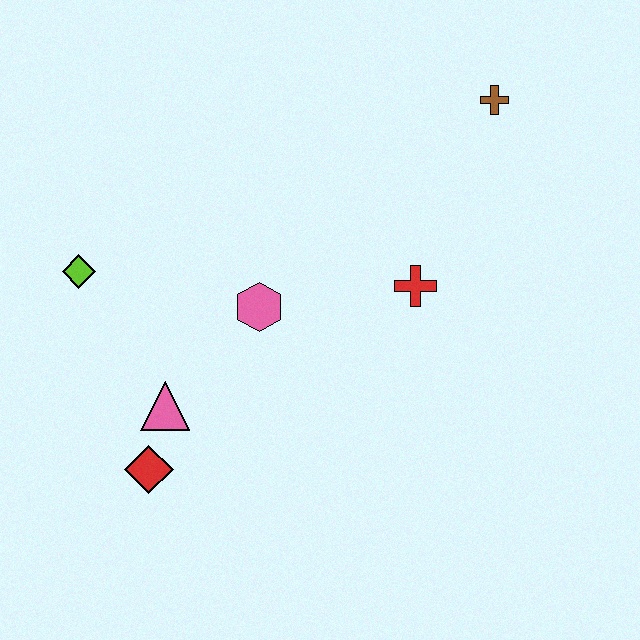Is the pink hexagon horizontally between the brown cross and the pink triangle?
Yes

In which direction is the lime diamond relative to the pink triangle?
The lime diamond is above the pink triangle.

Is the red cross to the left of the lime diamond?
No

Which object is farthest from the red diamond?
The brown cross is farthest from the red diamond.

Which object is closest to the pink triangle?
The red diamond is closest to the pink triangle.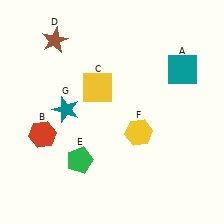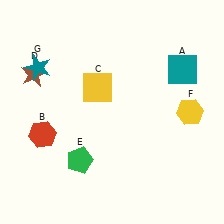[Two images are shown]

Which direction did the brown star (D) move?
The brown star (D) moved down.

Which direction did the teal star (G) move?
The teal star (G) moved up.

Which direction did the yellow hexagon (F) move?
The yellow hexagon (F) moved right.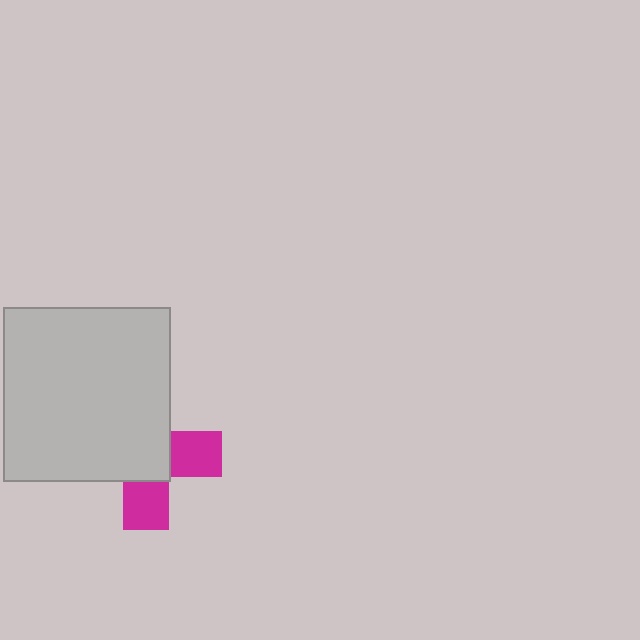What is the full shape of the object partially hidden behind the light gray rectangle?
The partially hidden object is a magenta cross.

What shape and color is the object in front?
The object in front is a light gray rectangle.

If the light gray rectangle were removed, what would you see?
You would see the complete magenta cross.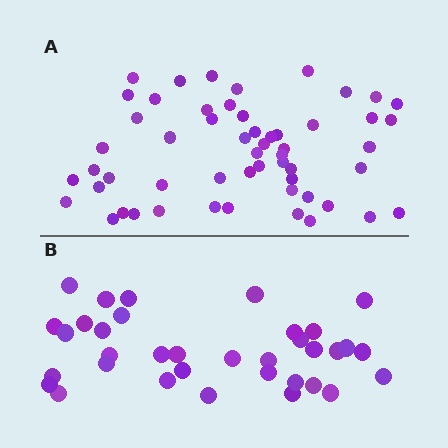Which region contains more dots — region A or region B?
Region A (the top region) has more dots.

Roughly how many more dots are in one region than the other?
Region A has approximately 20 more dots than region B.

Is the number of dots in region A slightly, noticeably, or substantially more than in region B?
Region A has substantially more. The ratio is roughly 1.6 to 1.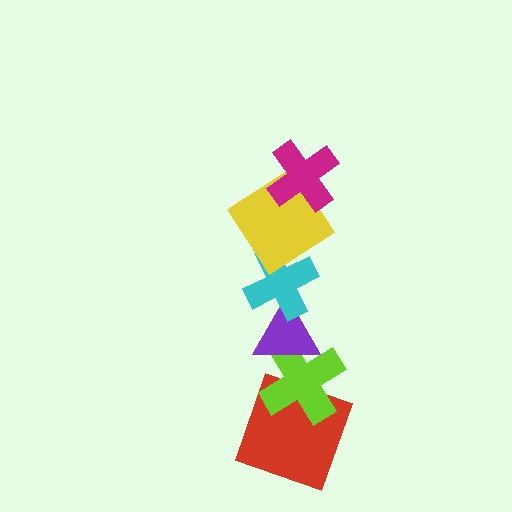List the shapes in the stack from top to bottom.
From top to bottom: the magenta cross, the yellow diamond, the cyan cross, the purple triangle, the lime cross, the red square.